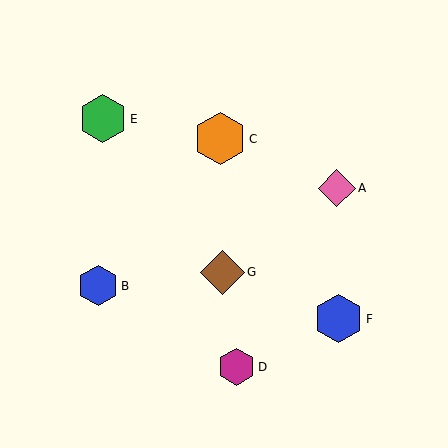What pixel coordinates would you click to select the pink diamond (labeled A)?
Click at (337, 188) to select the pink diamond A.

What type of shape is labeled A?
Shape A is a pink diamond.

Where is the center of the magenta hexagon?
The center of the magenta hexagon is at (236, 367).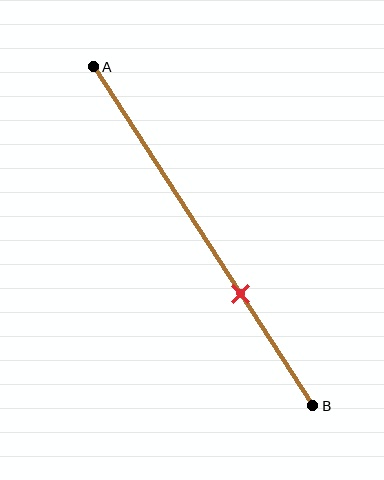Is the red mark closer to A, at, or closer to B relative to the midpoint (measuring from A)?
The red mark is closer to point B than the midpoint of segment AB.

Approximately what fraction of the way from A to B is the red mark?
The red mark is approximately 65% of the way from A to B.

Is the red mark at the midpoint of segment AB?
No, the mark is at about 65% from A, not at the 50% midpoint.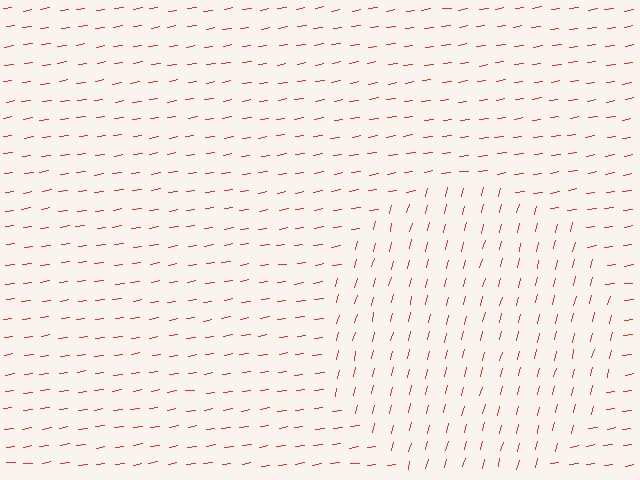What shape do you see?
I see a circle.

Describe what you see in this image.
The image is filled with small red line segments. A circle region in the image has lines oriented differently from the surrounding lines, creating a visible texture boundary.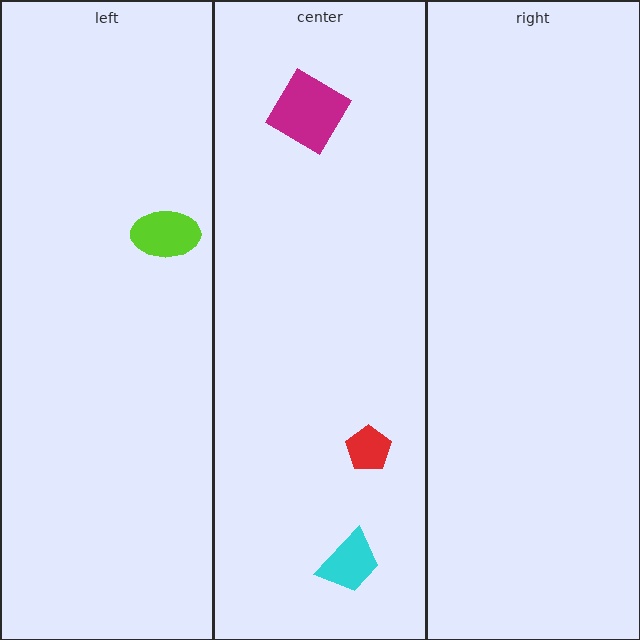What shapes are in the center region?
The magenta diamond, the cyan trapezoid, the red pentagon.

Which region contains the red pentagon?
The center region.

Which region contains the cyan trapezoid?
The center region.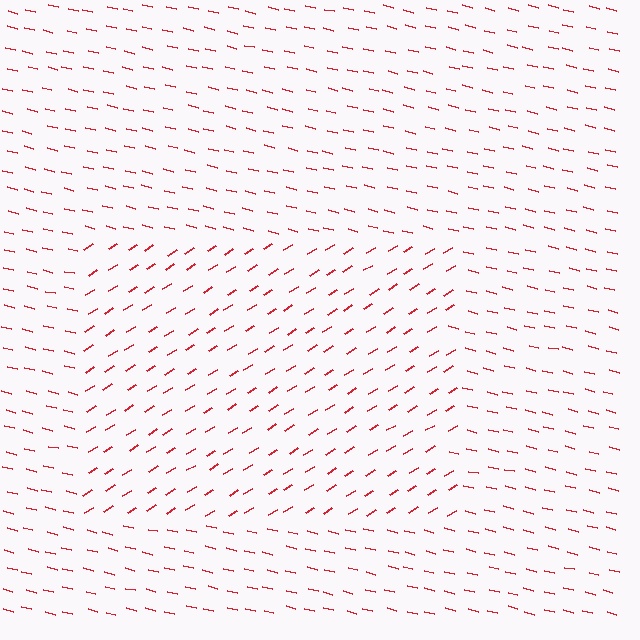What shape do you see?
I see a rectangle.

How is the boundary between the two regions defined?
The boundary is defined purely by a change in line orientation (approximately 45 degrees difference). All lines are the same color and thickness.